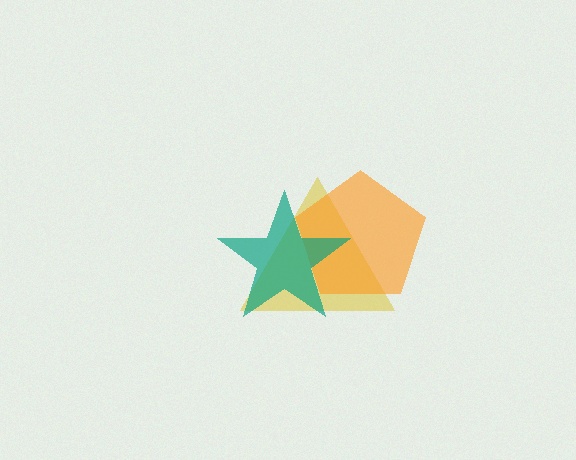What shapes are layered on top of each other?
The layered shapes are: a yellow triangle, an orange pentagon, a teal star.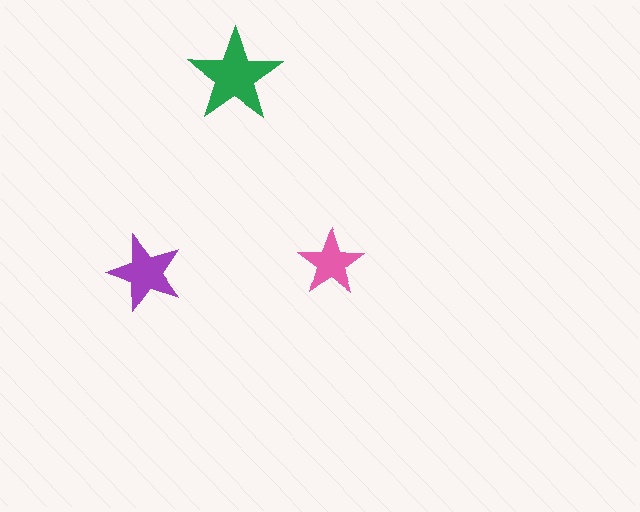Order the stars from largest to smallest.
the green one, the purple one, the pink one.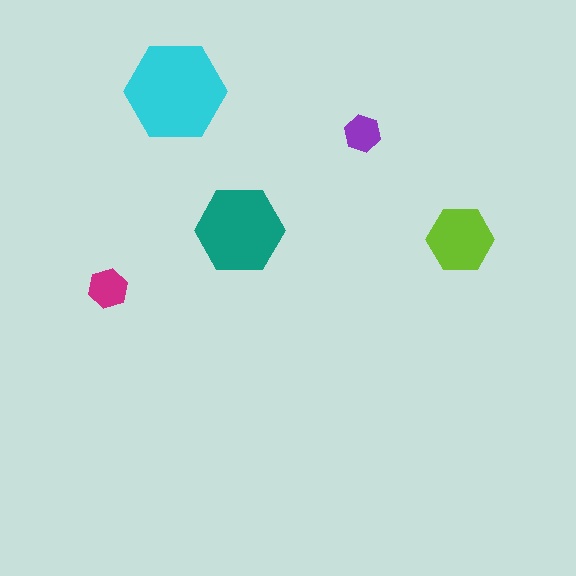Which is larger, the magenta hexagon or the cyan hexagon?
The cyan one.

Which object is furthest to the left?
The magenta hexagon is leftmost.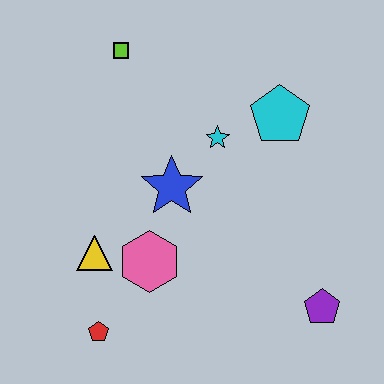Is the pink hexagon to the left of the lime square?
No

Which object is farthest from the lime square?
The purple pentagon is farthest from the lime square.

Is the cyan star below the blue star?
No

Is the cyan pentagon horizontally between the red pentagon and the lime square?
No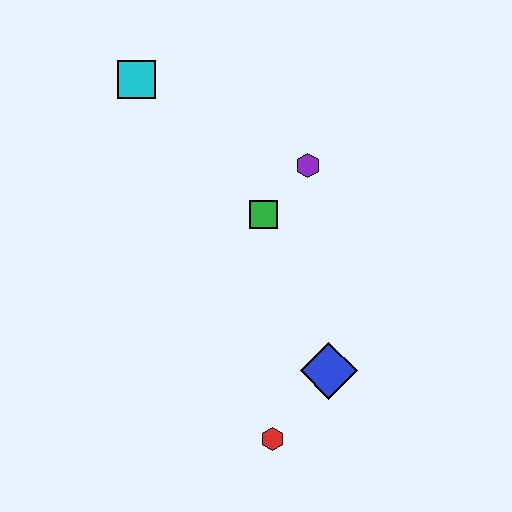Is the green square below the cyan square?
Yes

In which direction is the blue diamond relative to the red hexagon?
The blue diamond is above the red hexagon.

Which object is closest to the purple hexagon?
The green square is closest to the purple hexagon.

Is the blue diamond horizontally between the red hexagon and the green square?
No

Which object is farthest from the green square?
The red hexagon is farthest from the green square.